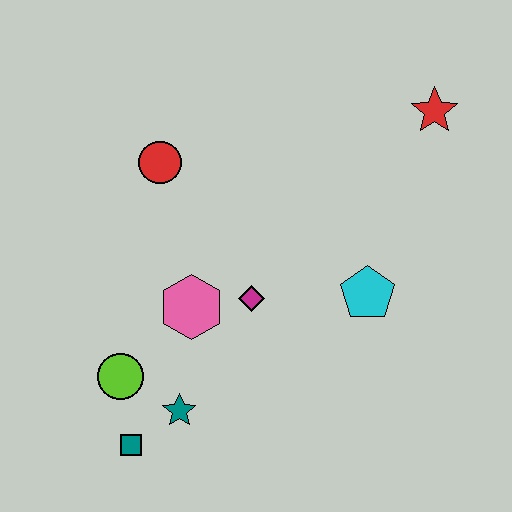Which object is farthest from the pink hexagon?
The red star is farthest from the pink hexagon.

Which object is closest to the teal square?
The teal star is closest to the teal square.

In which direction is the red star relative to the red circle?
The red star is to the right of the red circle.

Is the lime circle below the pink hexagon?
Yes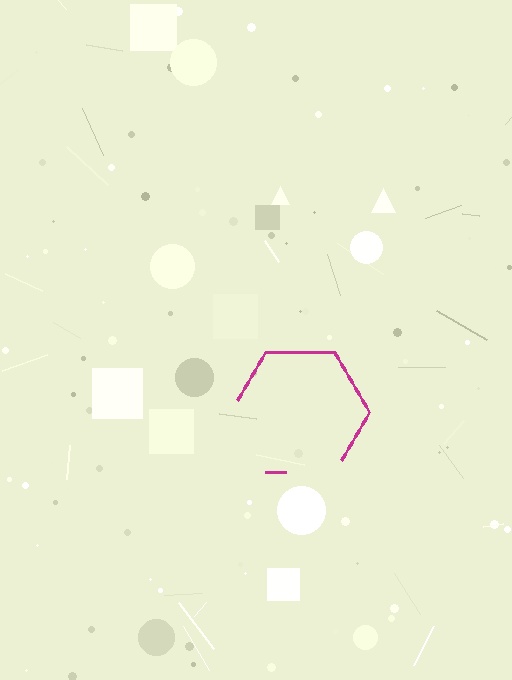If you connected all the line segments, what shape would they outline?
They would outline a hexagon.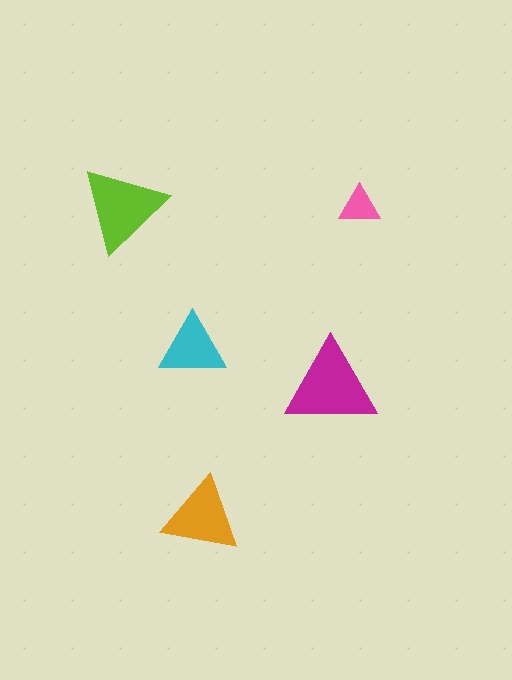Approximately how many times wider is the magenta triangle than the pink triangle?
About 2 times wider.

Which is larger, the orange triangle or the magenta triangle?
The magenta one.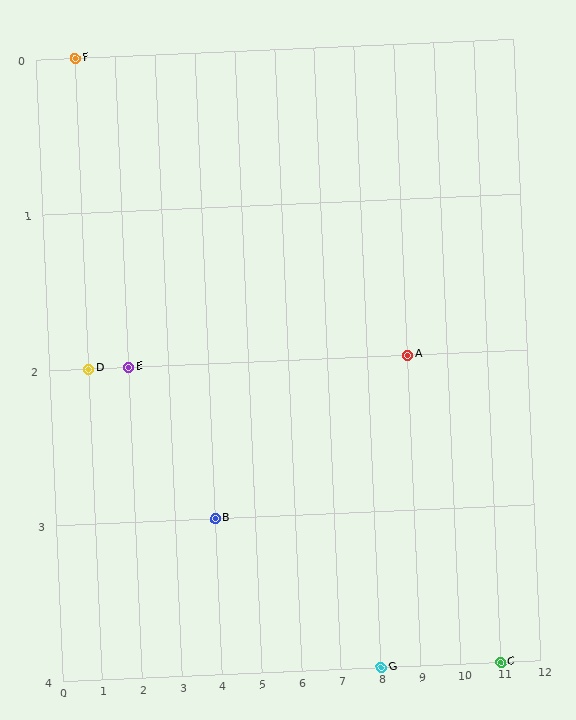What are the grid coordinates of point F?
Point F is at grid coordinates (1, 0).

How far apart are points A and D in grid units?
Points A and D are 8 columns apart.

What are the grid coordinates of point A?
Point A is at grid coordinates (9, 2).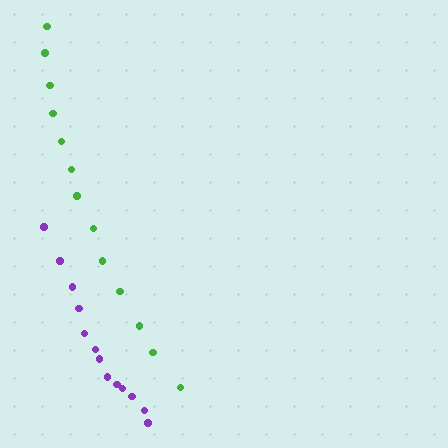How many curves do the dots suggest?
There are 2 distinct paths.